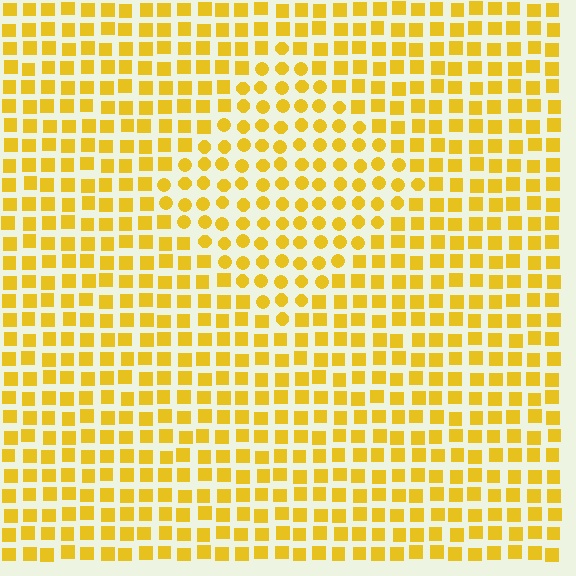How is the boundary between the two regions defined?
The boundary is defined by a change in element shape: circles inside vs. squares outside. All elements share the same color and spacing.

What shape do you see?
I see a diamond.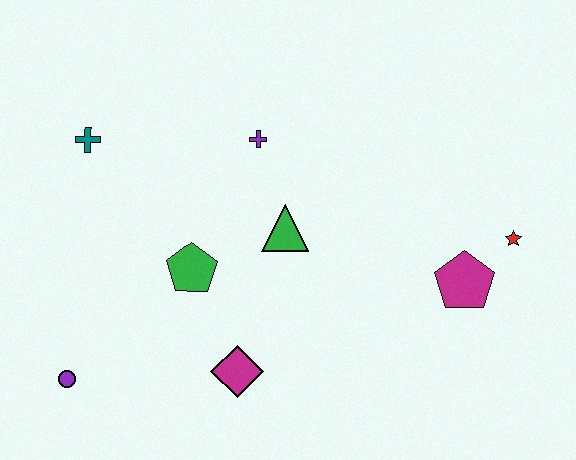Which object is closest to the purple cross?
The green triangle is closest to the purple cross.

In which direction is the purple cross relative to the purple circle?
The purple cross is above the purple circle.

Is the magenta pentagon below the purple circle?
No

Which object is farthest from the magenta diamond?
The red star is farthest from the magenta diamond.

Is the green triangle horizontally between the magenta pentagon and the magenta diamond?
Yes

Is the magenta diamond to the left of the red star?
Yes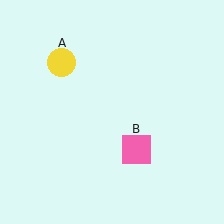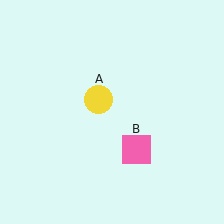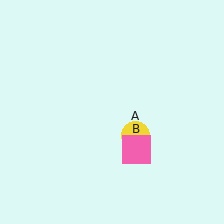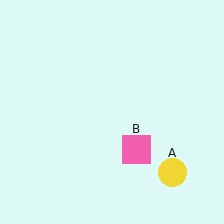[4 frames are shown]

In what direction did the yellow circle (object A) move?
The yellow circle (object A) moved down and to the right.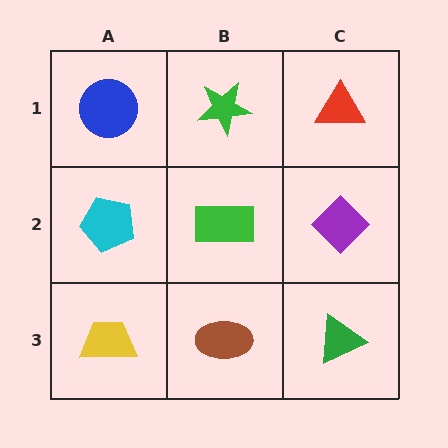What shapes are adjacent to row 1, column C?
A purple diamond (row 2, column C), a green star (row 1, column B).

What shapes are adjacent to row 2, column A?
A blue circle (row 1, column A), a yellow trapezoid (row 3, column A), a green rectangle (row 2, column B).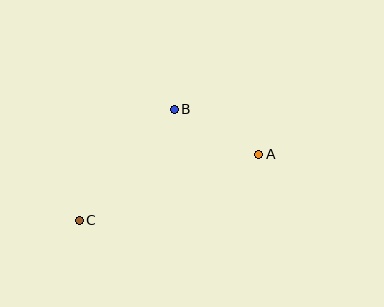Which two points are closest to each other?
Points A and B are closest to each other.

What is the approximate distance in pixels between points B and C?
The distance between B and C is approximately 146 pixels.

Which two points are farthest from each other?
Points A and C are farthest from each other.